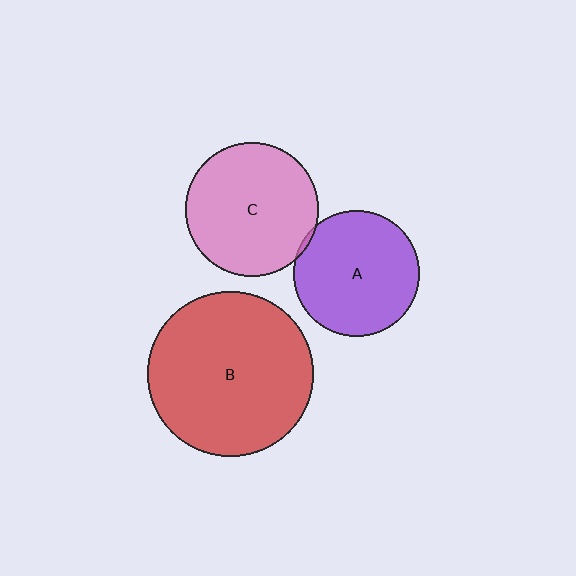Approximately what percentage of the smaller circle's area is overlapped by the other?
Approximately 5%.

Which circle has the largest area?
Circle B (red).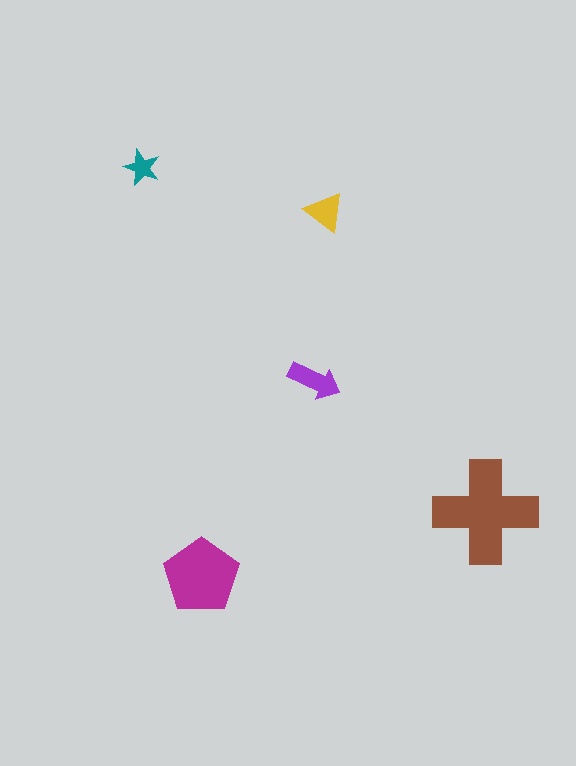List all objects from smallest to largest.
The teal star, the yellow triangle, the purple arrow, the magenta pentagon, the brown cross.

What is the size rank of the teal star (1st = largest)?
5th.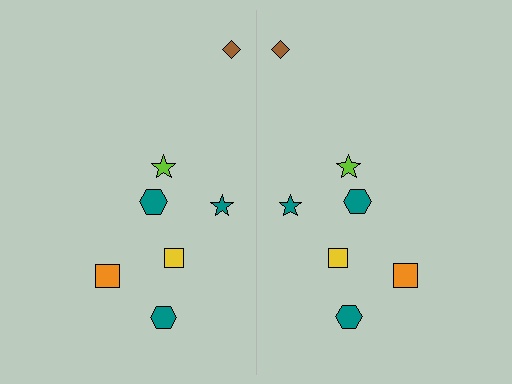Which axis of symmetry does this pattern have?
The pattern has a vertical axis of symmetry running through the center of the image.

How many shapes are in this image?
There are 14 shapes in this image.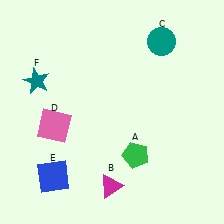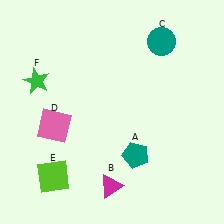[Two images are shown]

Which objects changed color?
A changed from green to teal. E changed from blue to lime. F changed from teal to green.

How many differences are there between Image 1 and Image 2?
There are 3 differences between the two images.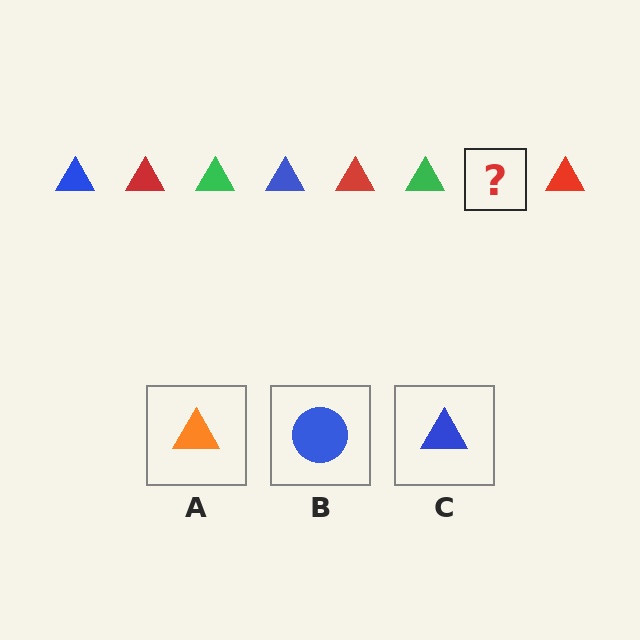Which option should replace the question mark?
Option C.